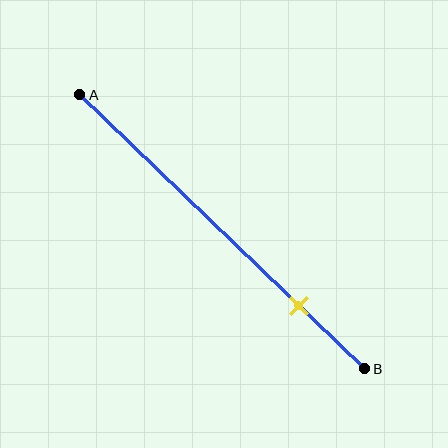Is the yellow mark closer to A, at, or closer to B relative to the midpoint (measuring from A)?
The yellow mark is closer to point B than the midpoint of segment AB.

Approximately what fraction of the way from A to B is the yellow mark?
The yellow mark is approximately 75% of the way from A to B.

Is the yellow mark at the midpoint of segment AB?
No, the mark is at about 75% from A, not at the 50% midpoint.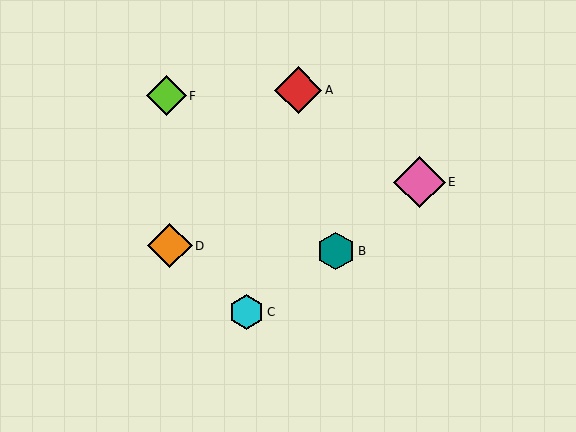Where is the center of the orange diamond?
The center of the orange diamond is at (170, 246).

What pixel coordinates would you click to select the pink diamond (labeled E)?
Click at (420, 182) to select the pink diamond E.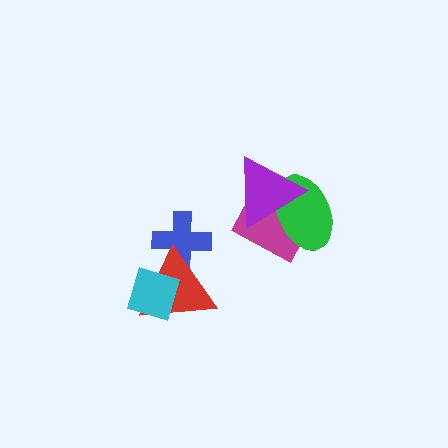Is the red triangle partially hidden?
Yes, it is partially covered by another shape.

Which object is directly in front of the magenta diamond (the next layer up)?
The green ellipse is directly in front of the magenta diamond.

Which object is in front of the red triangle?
The cyan diamond is in front of the red triangle.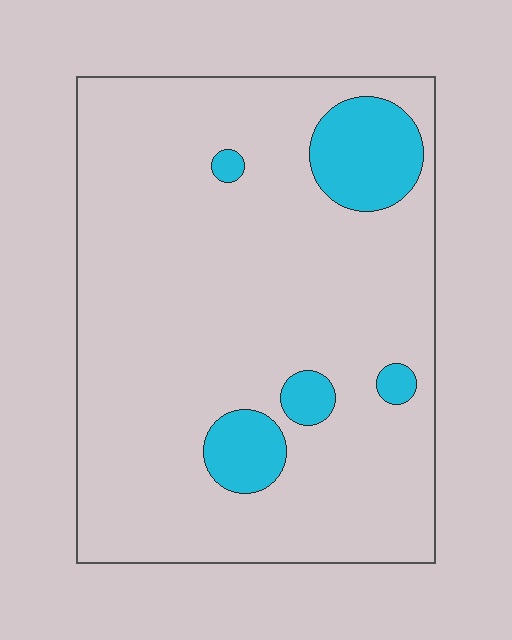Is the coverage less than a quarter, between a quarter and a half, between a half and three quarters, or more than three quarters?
Less than a quarter.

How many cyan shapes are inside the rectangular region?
5.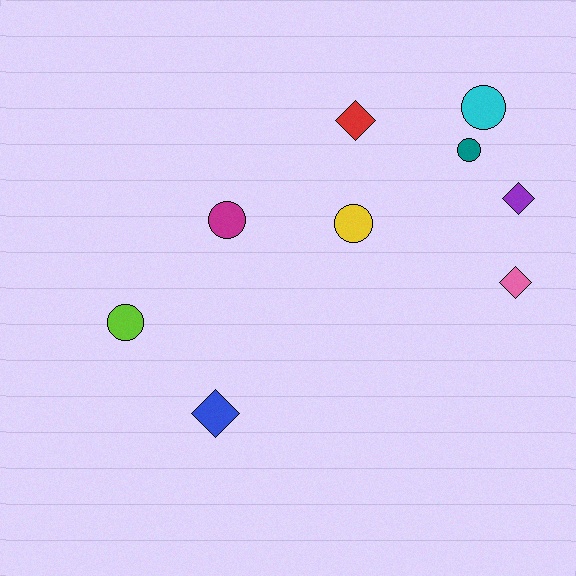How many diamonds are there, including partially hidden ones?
There are 4 diamonds.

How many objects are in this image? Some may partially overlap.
There are 9 objects.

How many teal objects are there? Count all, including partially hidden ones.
There is 1 teal object.